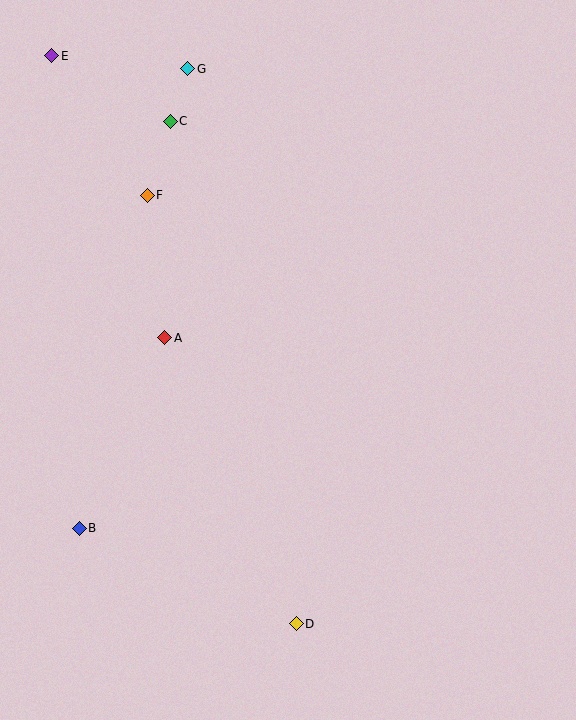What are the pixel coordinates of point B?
Point B is at (79, 528).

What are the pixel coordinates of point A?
Point A is at (165, 338).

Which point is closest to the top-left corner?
Point E is closest to the top-left corner.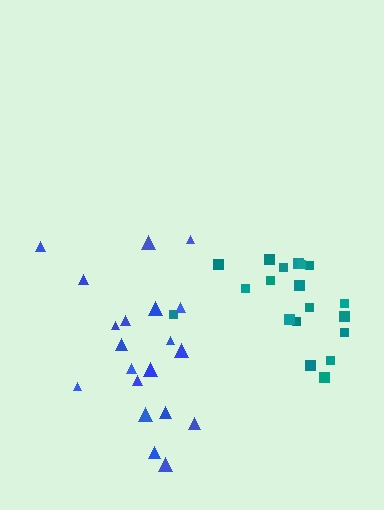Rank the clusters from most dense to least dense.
teal, blue.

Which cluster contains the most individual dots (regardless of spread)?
Blue (20).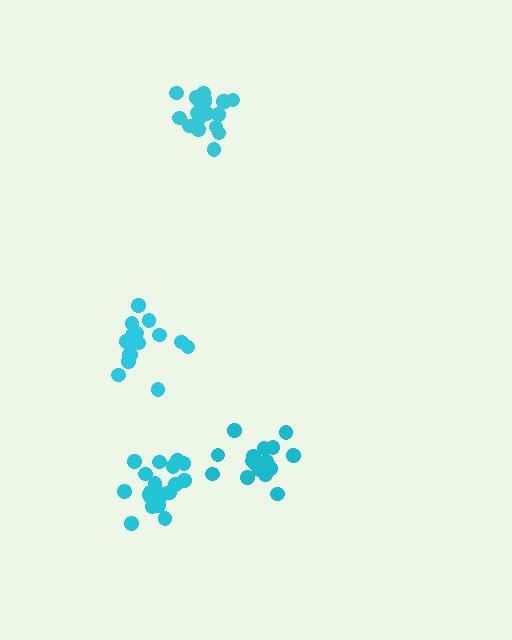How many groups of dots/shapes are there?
There are 4 groups.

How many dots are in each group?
Group 1: 20 dots, Group 2: 20 dots, Group 3: 17 dots, Group 4: 17 dots (74 total).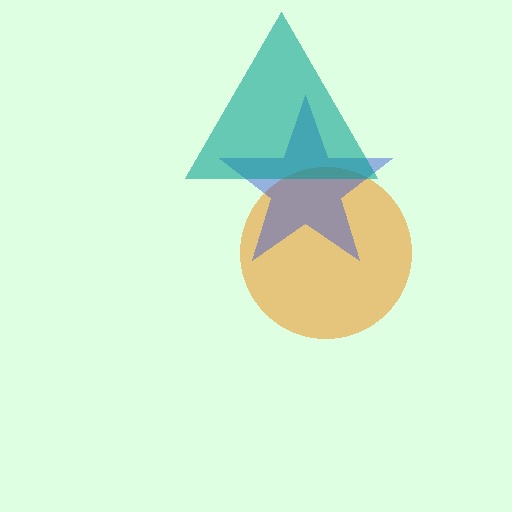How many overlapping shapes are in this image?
There are 3 overlapping shapes in the image.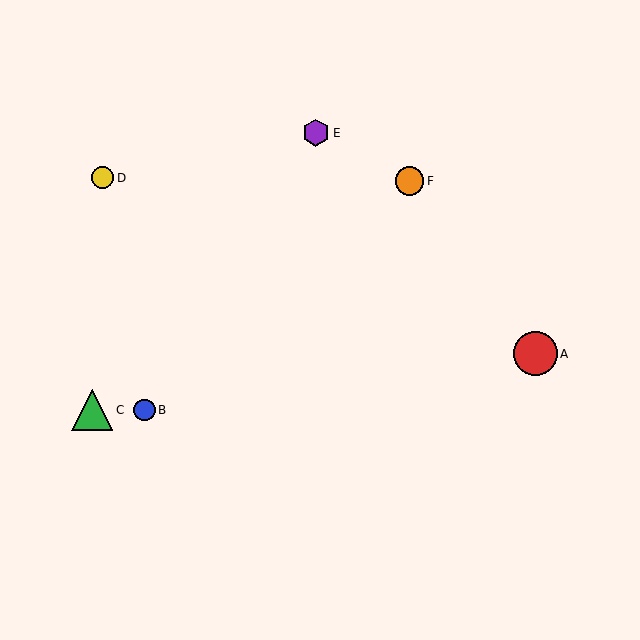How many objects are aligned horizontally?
2 objects (B, C) are aligned horizontally.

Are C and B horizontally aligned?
Yes, both are at y≈410.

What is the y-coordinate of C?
Object C is at y≈410.